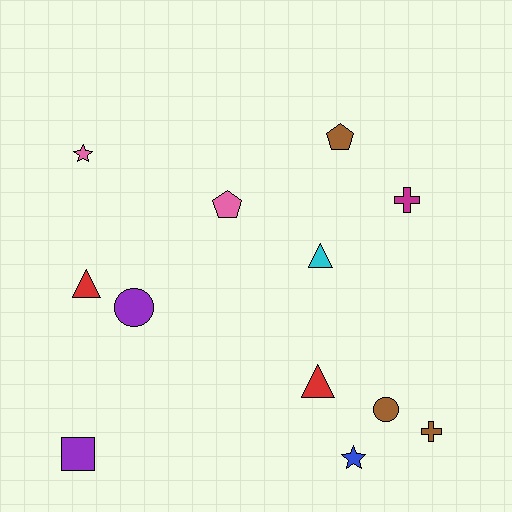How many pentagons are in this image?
There are 2 pentagons.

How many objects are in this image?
There are 12 objects.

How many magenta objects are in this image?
There is 1 magenta object.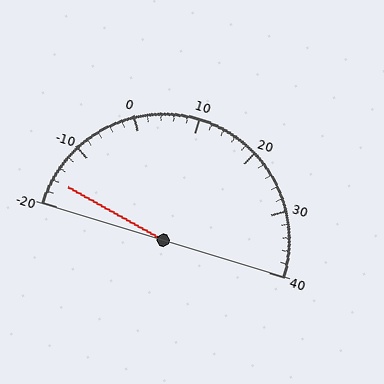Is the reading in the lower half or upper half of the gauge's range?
The reading is in the lower half of the range (-20 to 40).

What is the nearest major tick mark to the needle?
The nearest major tick mark is -20.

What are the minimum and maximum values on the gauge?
The gauge ranges from -20 to 40.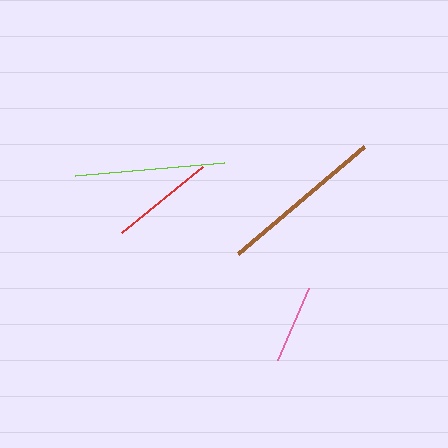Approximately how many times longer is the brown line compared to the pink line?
The brown line is approximately 2.1 times the length of the pink line.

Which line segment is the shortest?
The pink line is the shortest at approximately 79 pixels.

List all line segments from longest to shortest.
From longest to shortest: brown, lime, red, pink.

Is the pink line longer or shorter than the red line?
The red line is longer than the pink line.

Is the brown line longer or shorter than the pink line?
The brown line is longer than the pink line.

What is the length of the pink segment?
The pink segment is approximately 79 pixels long.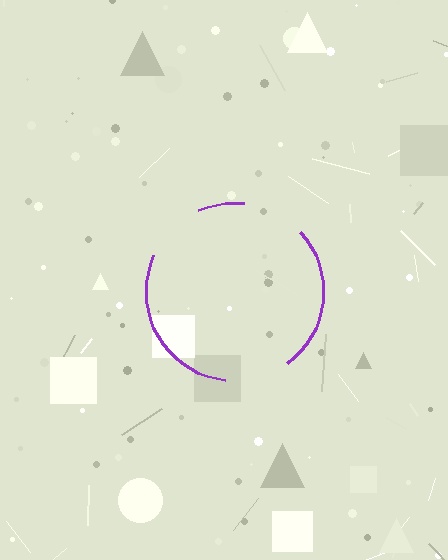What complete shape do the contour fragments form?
The contour fragments form a circle.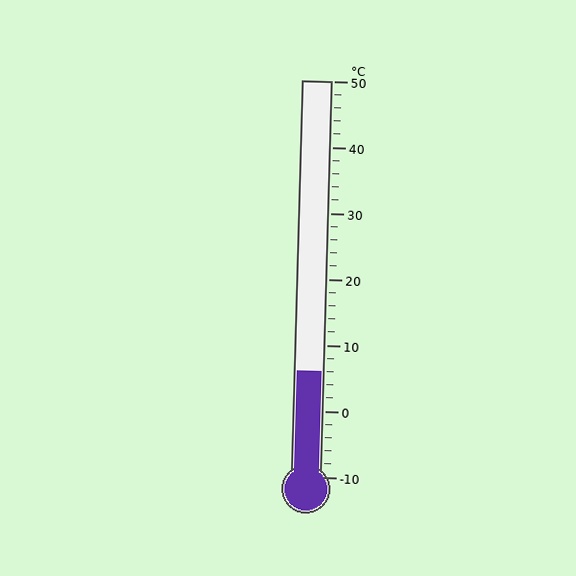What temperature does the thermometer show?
The thermometer shows approximately 6°C.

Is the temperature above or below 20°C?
The temperature is below 20°C.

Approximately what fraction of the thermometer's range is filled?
The thermometer is filled to approximately 25% of its range.